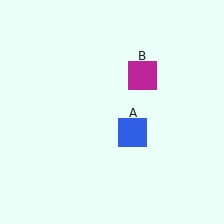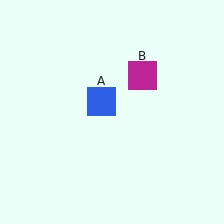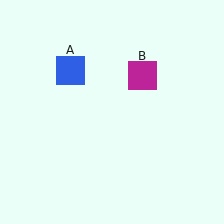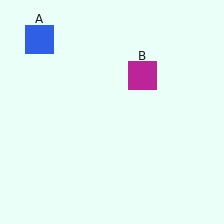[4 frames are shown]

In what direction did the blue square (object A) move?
The blue square (object A) moved up and to the left.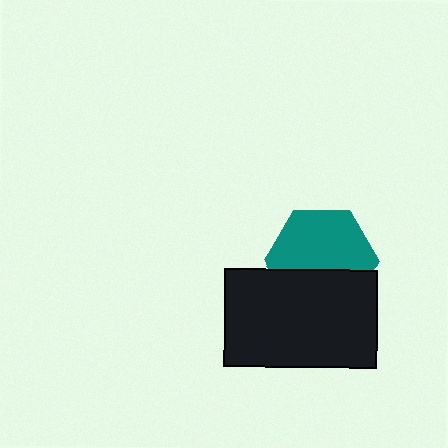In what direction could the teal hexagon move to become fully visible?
The teal hexagon could move up. That would shift it out from behind the black rectangle entirely.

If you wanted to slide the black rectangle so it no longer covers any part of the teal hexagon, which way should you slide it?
Slide it down — that is the most direct way to separate the two shapes.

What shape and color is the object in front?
The object in front is a black rectangle.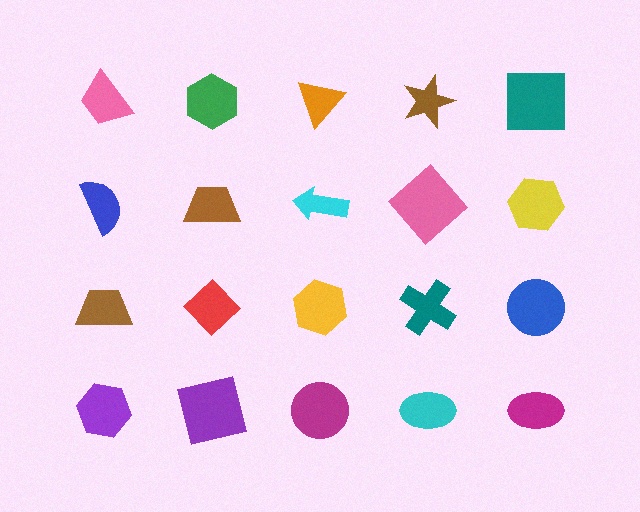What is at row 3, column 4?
A teal cross.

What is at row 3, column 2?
A red diamond.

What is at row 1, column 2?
A green hexagon.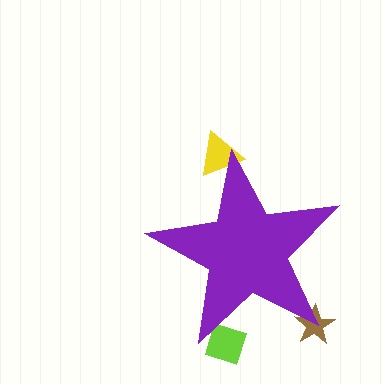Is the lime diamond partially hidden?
Yes, the lime diamond is partially hidden behind the purple star.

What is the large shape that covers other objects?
A purple star.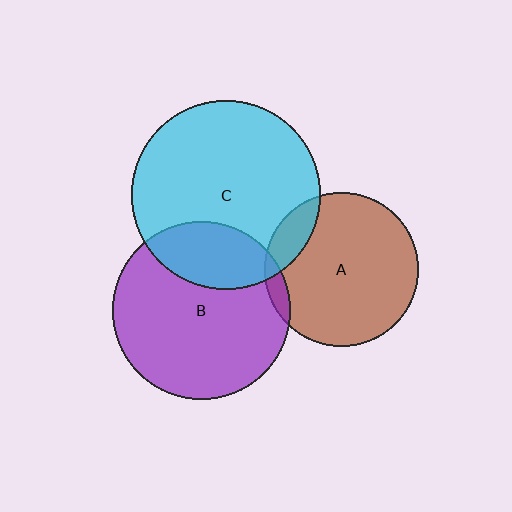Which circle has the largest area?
Circle C (cyan).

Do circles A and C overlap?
Yes.